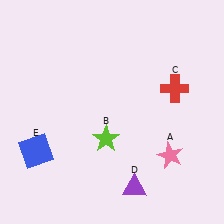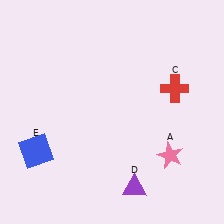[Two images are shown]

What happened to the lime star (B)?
The lime star (B) was removed in Image 2. It was in the bottom-left area of Image 1.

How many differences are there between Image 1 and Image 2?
There is 1 difference between the two images.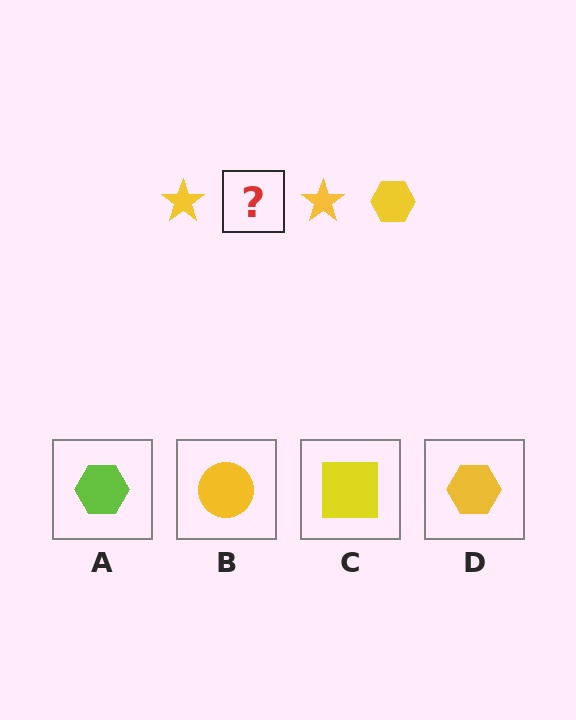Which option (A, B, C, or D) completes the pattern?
D.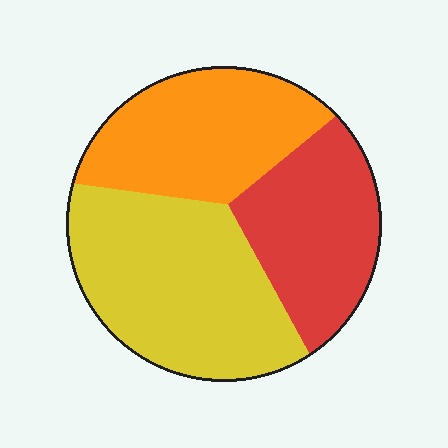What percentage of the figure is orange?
Orange takes up about one third (1/3) of the figure.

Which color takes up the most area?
Yellow, at roughly 40%.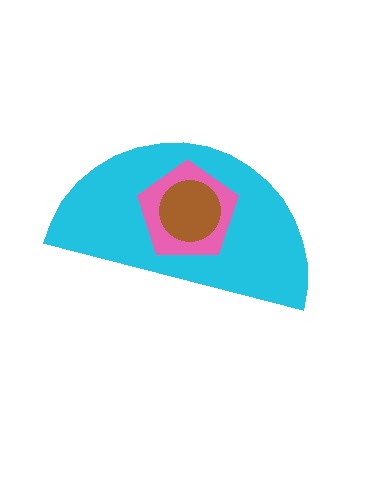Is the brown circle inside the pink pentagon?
Yes.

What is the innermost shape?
The brown circle.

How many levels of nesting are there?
3.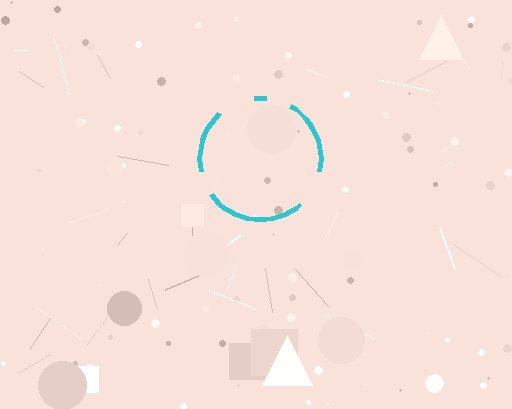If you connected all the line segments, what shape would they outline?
They would outline a circle.